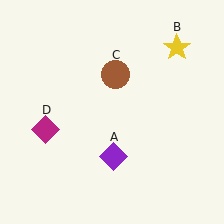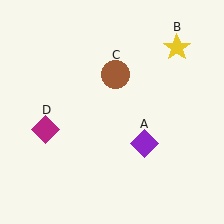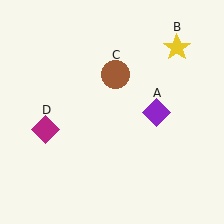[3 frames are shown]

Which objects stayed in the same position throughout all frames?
Yellow star (object B) and brown circle (object C) and magenta diamond (object D) remained stationary.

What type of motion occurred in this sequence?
The purple diamond (object A) rotated counterclockwise around the center of the scene.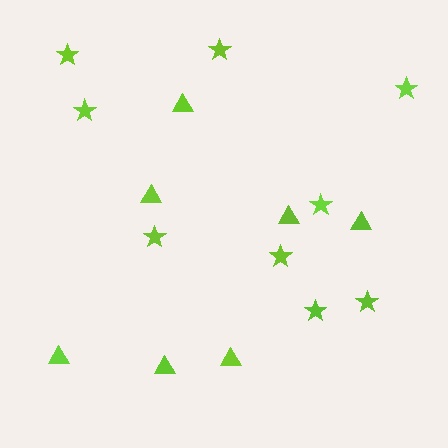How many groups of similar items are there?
There are 2 groups: one group of stars (9) and one group of triangles (7).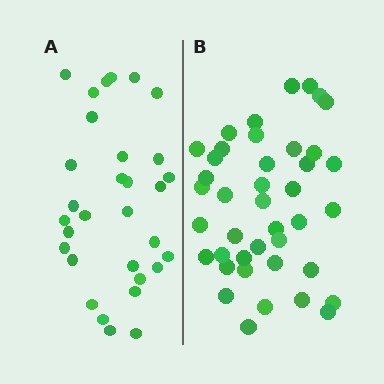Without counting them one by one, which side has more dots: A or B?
Region B (the right region) has more dots.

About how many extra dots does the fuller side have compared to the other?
Region B has roughly 10 or so more dots than region A.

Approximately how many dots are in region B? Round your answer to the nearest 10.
About 40 dots. (The exact count is 41, which rounds to 40.)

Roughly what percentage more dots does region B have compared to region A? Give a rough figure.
About 30% more.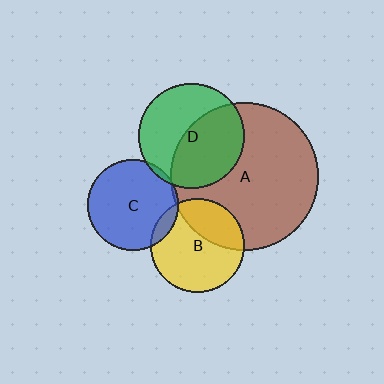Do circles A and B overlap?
Yes.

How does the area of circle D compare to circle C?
Approximately 1.3 times.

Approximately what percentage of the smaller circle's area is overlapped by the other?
Approximately 30%.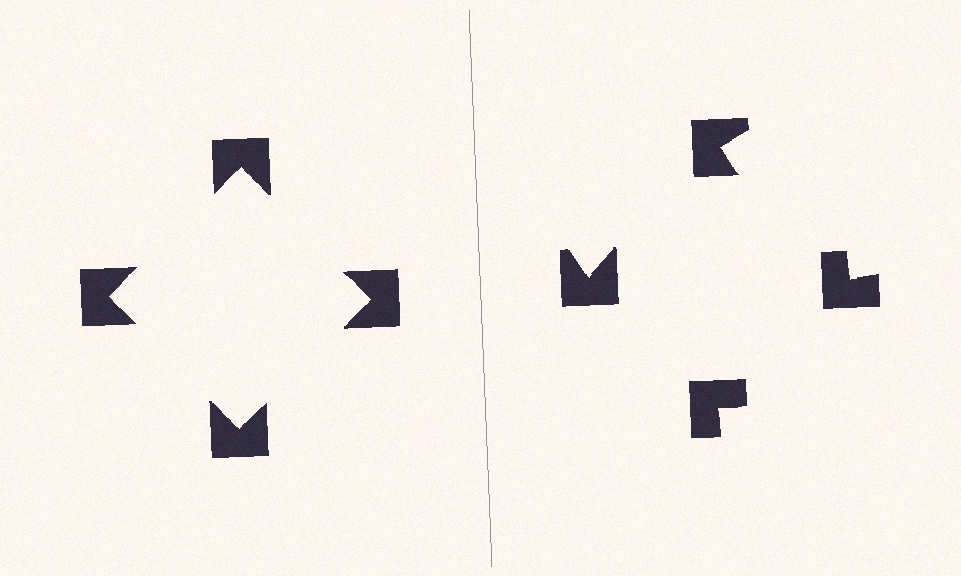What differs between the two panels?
The notched squares are positioned identically on both sides; only the wedge orientations differ. On the left they align to a square; on the right they are misaligned.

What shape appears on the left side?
An illusory square.